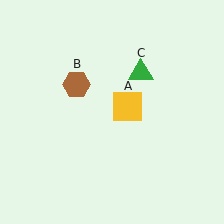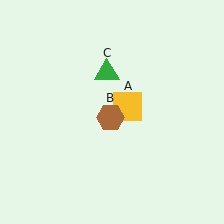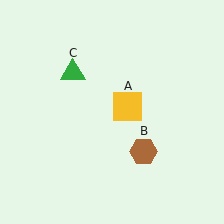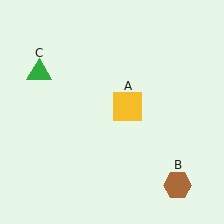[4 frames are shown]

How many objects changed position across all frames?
2 objects changed position: brown hexagon (object B), green triangle (object C).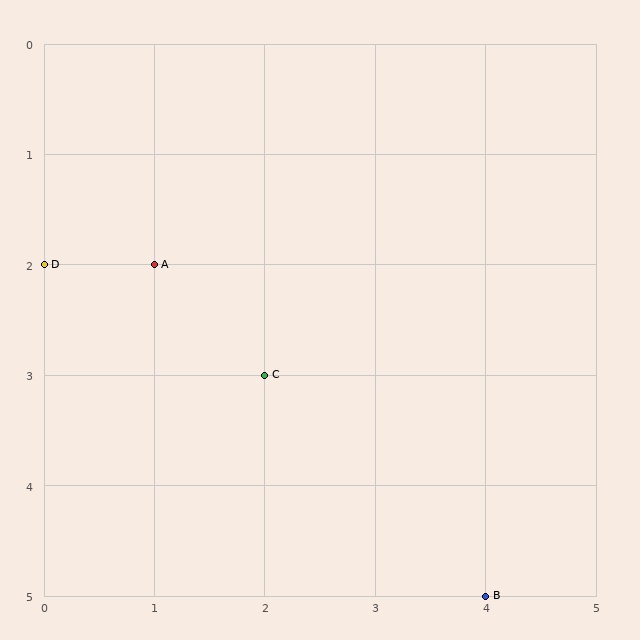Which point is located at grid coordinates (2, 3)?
Point C is at (2, 3).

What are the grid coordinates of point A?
Point A is at grid coordinates (1, 2).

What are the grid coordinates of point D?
Point D is at grid coordinates (0, 2).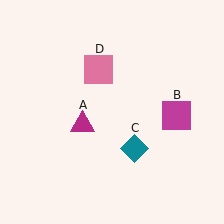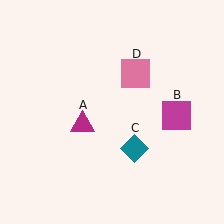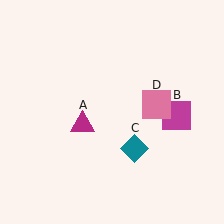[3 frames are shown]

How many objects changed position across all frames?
1 object changed position: pink square (object D).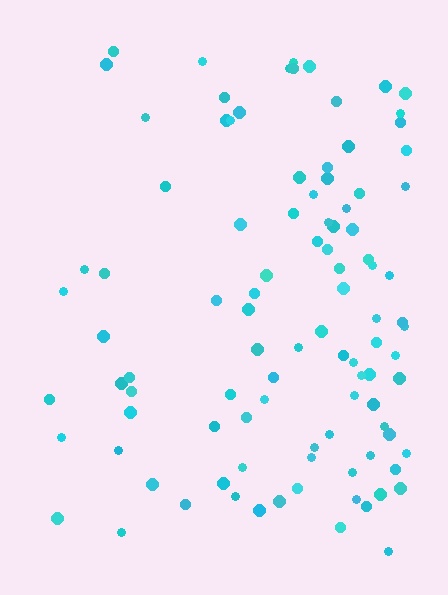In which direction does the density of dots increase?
From left to right, with the right side densest.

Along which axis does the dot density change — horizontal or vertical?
Horizontal.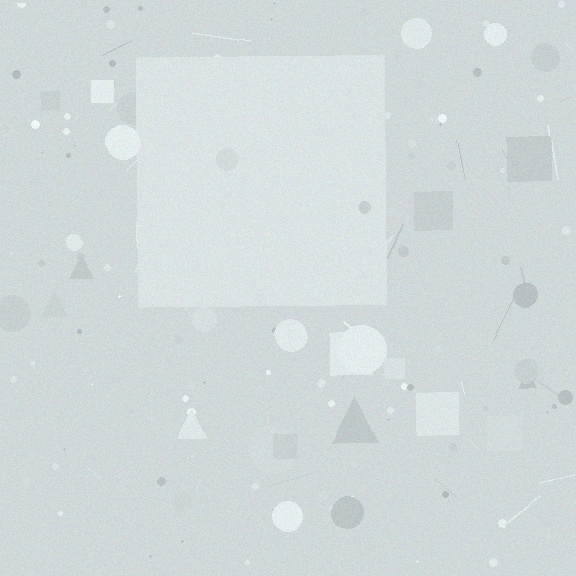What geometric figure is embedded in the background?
A square is embedded in the background.